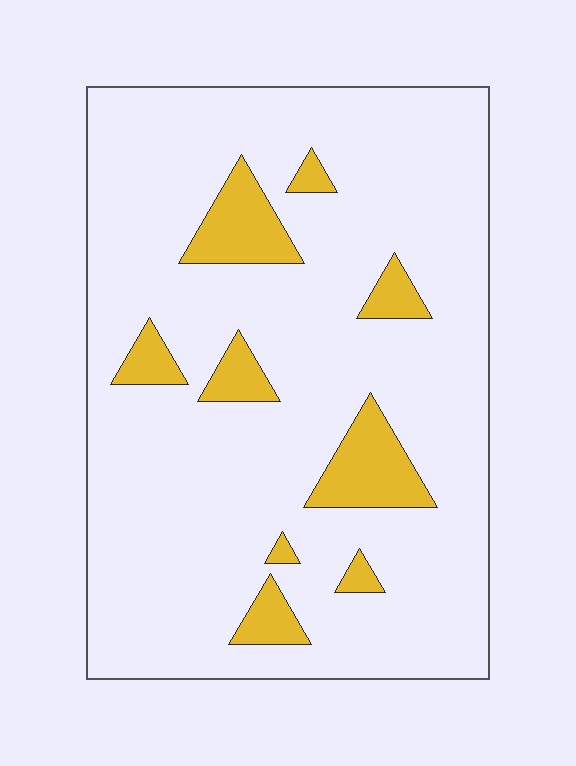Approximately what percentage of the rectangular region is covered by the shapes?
Approximately 10%.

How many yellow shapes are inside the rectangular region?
9.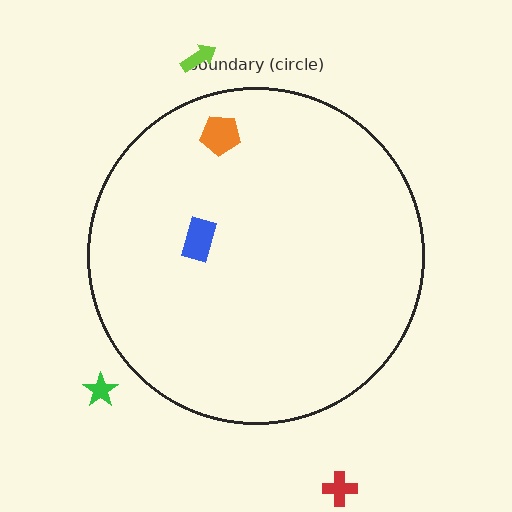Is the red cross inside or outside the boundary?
Outside.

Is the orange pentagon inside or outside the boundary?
Inside.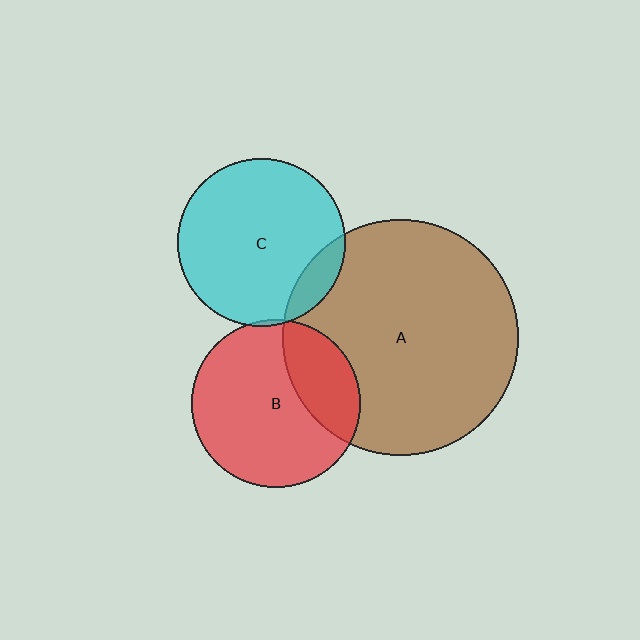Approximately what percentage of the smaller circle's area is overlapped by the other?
Approximately 5%.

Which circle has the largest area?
Circle A (brown).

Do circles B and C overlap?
Yes.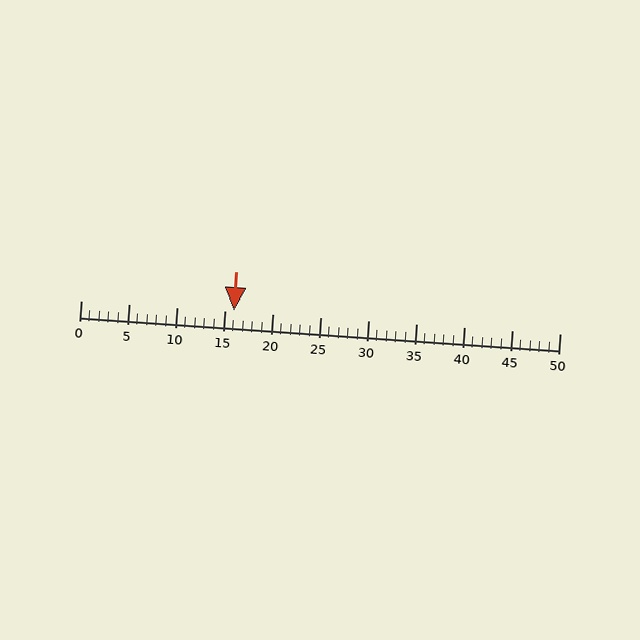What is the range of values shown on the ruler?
The ruler shows values from 0 to 50.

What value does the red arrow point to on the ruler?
The red arrow points to approximately 16.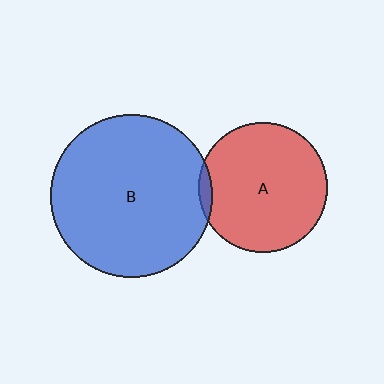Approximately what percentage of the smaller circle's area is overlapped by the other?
Approximately 5%.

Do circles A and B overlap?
Yes.